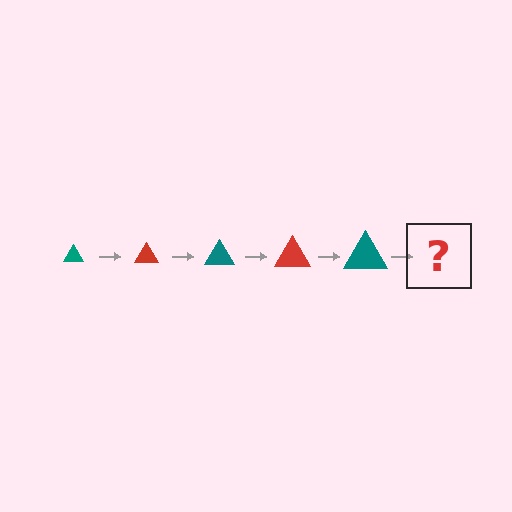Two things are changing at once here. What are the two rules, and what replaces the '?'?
The two rules are that the triangle grows larger each step and the color cycles through teal and red. The '?' should be a red triangle, larger than the previous one.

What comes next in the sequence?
The next element should be a red triangle, larger than the previous one.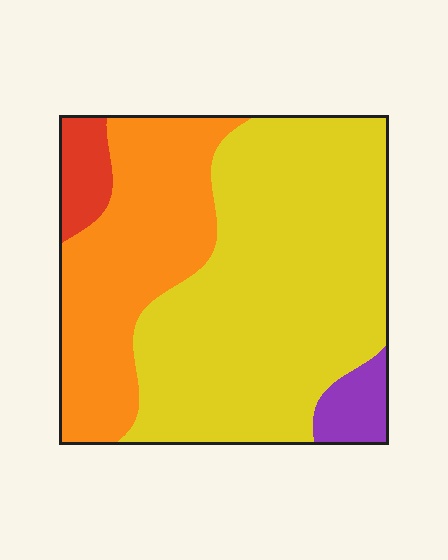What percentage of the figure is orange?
Orange takes up about one third (1/3) of the figure.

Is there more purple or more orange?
Orange.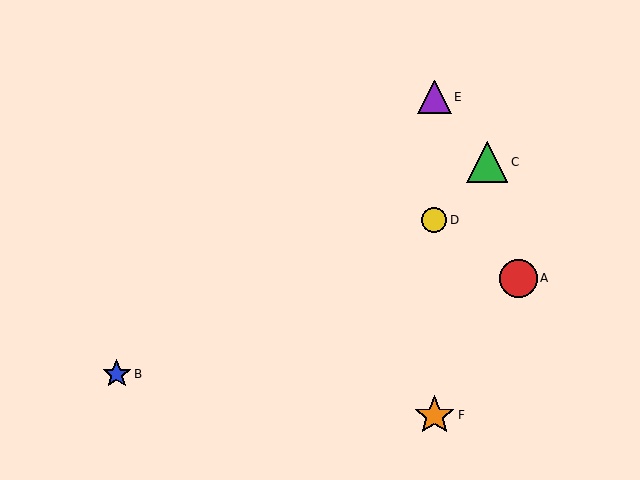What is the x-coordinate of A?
Object A is at x≈519.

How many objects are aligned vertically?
3 objects (D, E, F) are aligned vertically.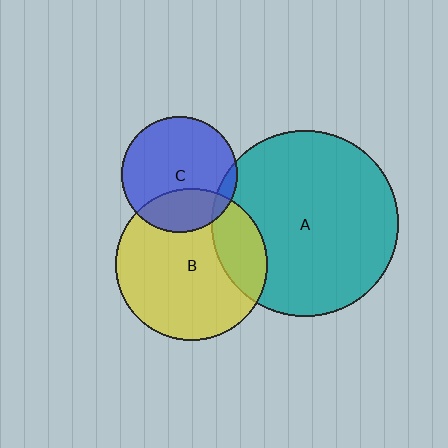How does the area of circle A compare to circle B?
Approximately 1.5 times.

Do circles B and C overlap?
Yes.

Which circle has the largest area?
Circle A (teal).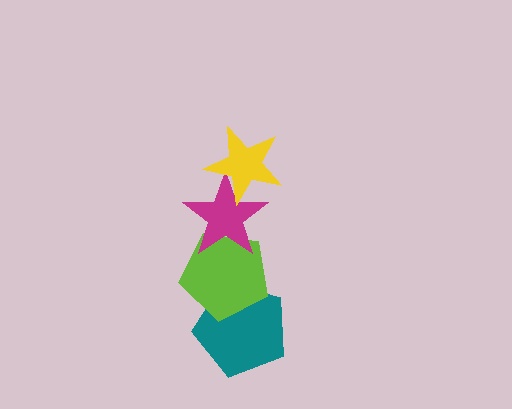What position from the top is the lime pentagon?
The lime pentagon is 3rd from the top.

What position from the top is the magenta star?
The magenta star is 2nd from the top.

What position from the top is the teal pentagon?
The teal pentagon is 4th from the top.